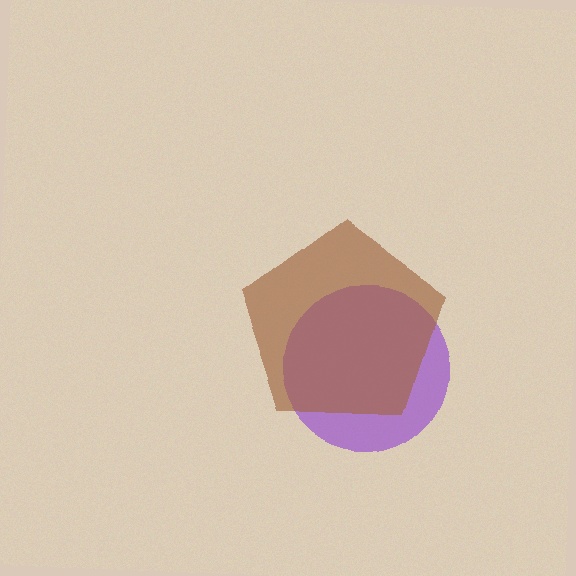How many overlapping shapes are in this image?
There are 2 overlapping shapes in the image.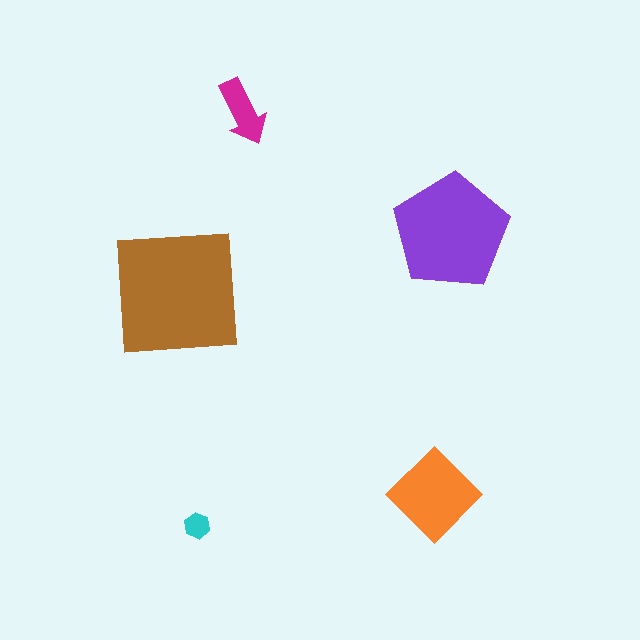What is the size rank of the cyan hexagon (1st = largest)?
5th.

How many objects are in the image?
There are 5 objects in the image.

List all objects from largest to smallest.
The brown square, the purple pentagon, the orange diamond, the magenta arrow, the cyan hexagon.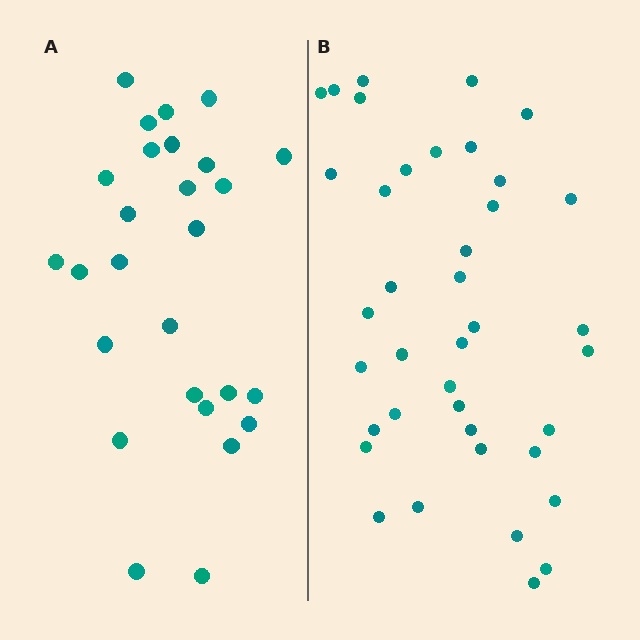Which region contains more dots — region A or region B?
Region B (the right region) has more dots.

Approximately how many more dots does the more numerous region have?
Region B has roughly 12 or so more dots than region A.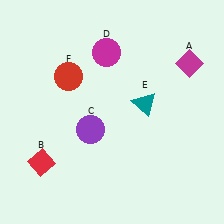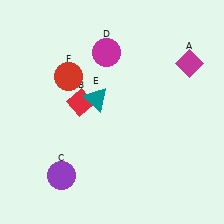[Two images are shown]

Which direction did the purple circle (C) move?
The purple circle (C) moved down.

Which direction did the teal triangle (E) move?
The teal triangle (E) moved left.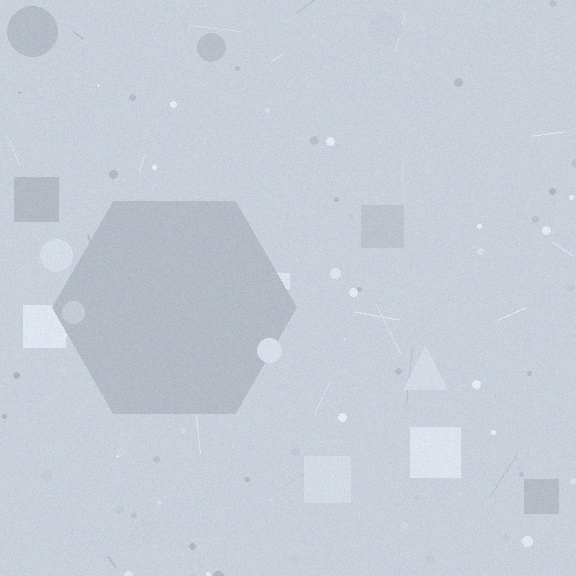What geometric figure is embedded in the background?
A hexagon is embedded in the background.